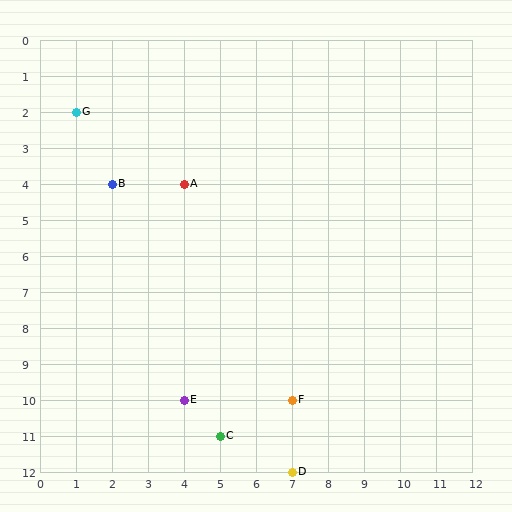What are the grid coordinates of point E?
Point E is at grid coordinates (4, 10).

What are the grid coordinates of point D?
Point D is at grid coordinates (7, 12).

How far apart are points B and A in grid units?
Points B and A are 2 columns apart.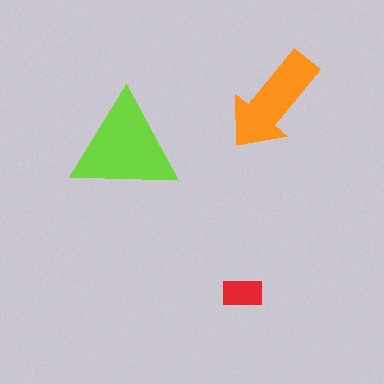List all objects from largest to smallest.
The lime triangle, the orange arrow, the red rectangle.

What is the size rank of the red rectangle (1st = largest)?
3rd.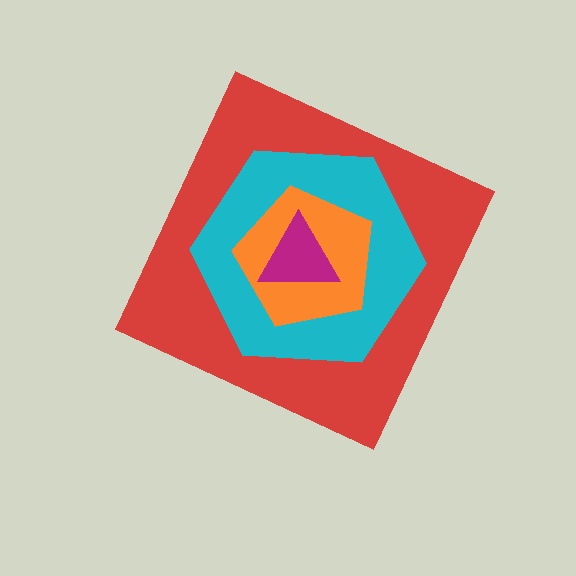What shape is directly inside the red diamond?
The cyan hexagon.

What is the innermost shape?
The magenta triangle.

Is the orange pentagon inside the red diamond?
Yes.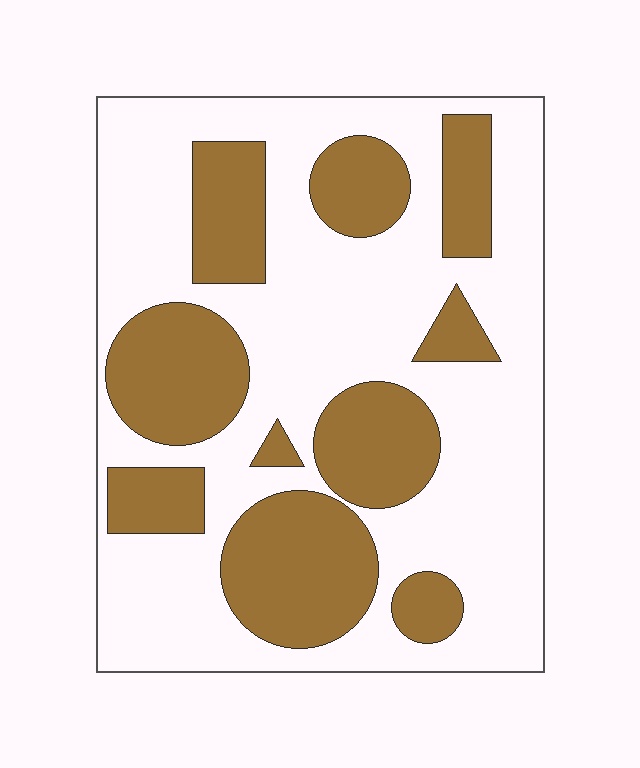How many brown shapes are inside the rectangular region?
10.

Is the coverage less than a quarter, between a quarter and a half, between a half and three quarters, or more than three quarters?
Between a quarter and a half.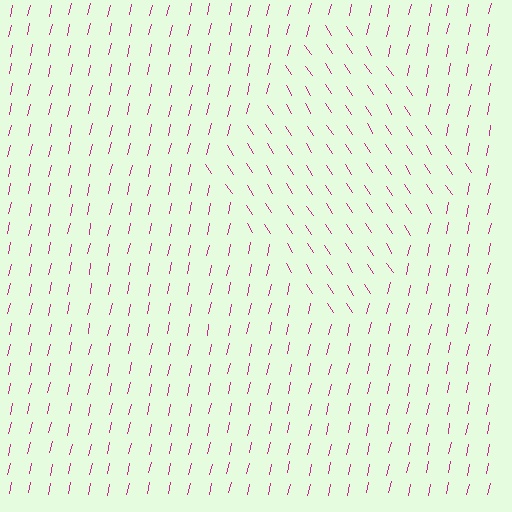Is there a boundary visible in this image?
Yes, there is a texture boundary formed by a change in line orientation.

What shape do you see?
I see a diamond.